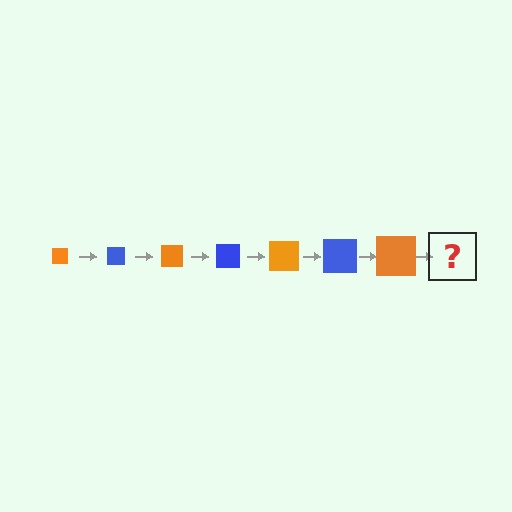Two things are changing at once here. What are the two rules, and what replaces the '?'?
The two rules are that the square grows larger each step and the color cycles through orange and blue. The '?' should be a blue square, larger than the previous one.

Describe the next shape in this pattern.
It should be a blue square, larger than the previous one.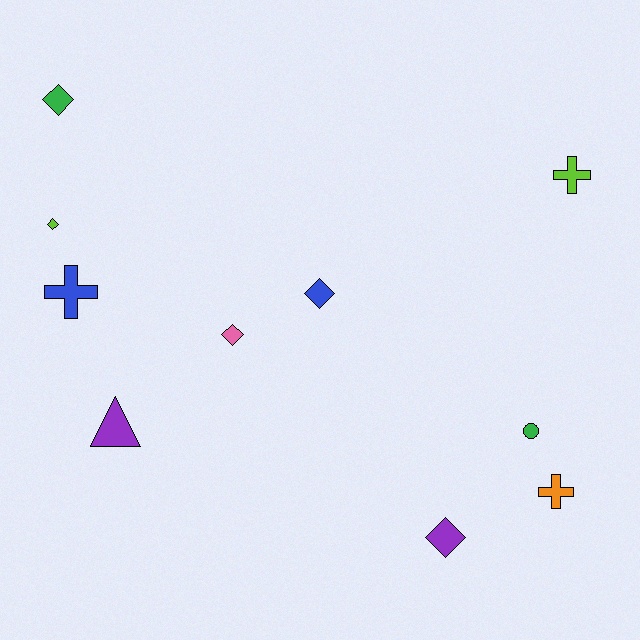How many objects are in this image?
There are 10 objects.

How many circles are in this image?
There is 1 circle.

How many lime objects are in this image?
There are 2 lime objects.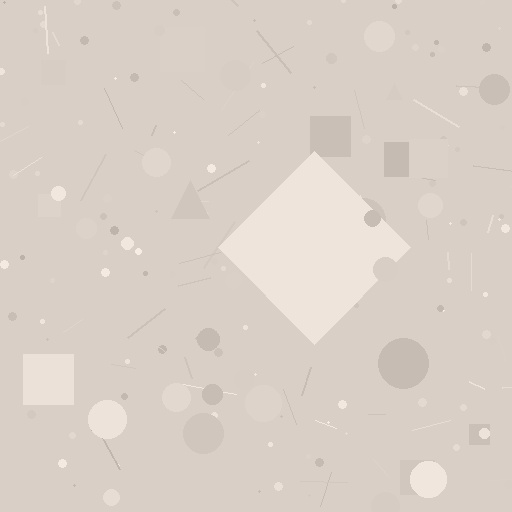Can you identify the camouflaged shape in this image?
The camouflaged shape is a diamond.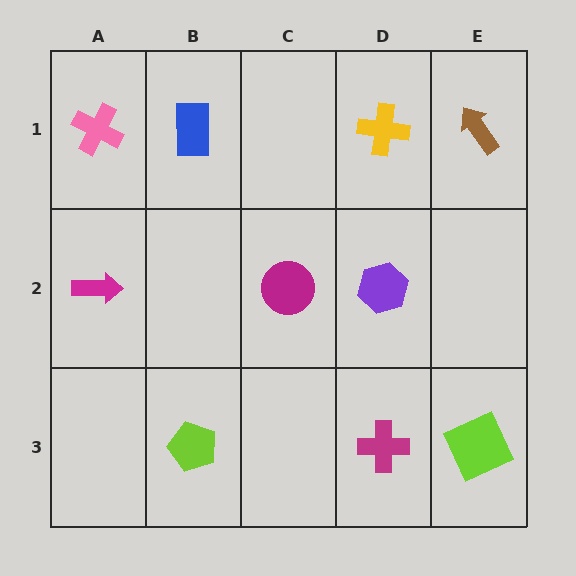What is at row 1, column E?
A brown arrow.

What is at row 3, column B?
A lime pentagon.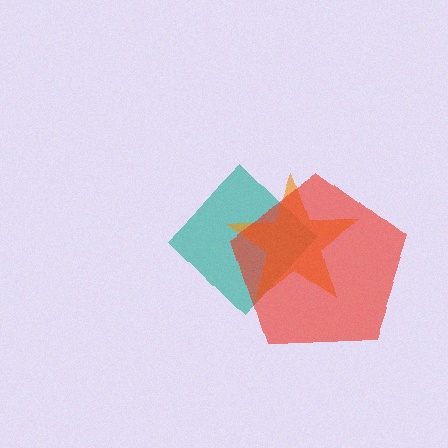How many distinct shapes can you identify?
There are 3 distinct shapes: a teal diamond, an orange star, a red pentagon.